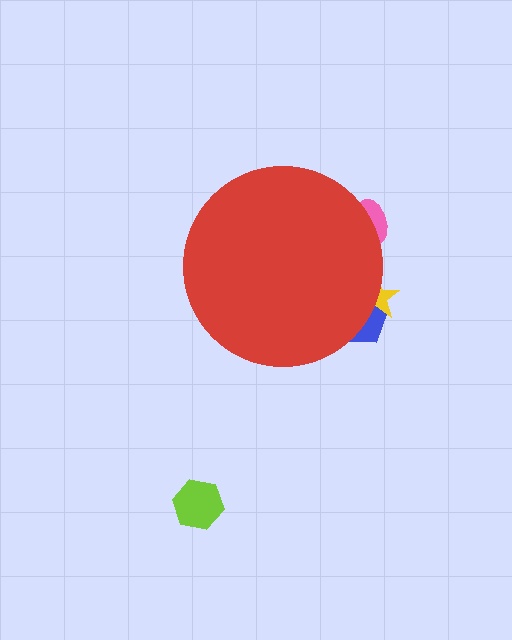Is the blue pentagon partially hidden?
Yes, the blue pentagon is partially hidden behind the red circle.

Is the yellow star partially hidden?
Yes, the yellow star is partially hidden behind the red circle.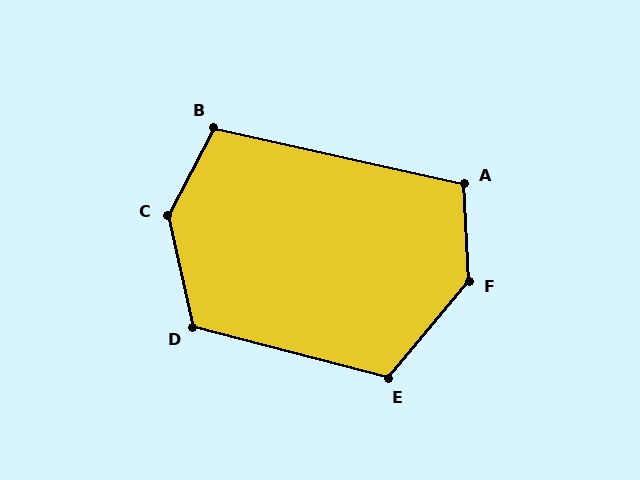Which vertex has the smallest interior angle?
B, at approximately 105 degrees.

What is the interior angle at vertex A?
Approximately 106 degrees (obtuse).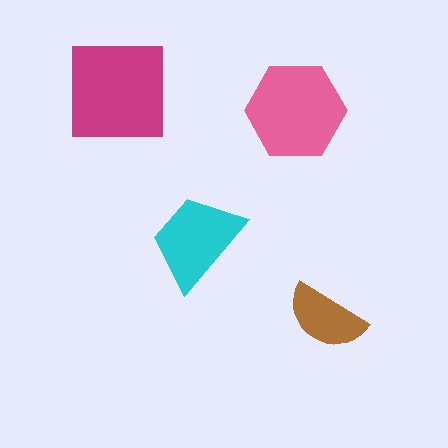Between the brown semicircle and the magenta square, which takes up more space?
The magenta square.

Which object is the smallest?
The brown semicircle.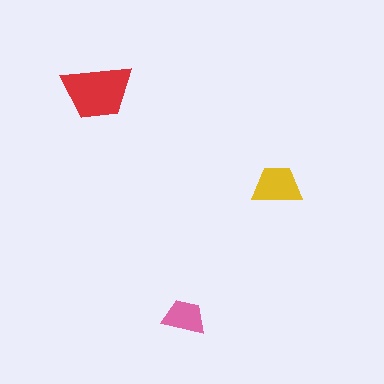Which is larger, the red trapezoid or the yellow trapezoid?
The red one.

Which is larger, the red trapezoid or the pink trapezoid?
The red one.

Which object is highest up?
The red trapezoid is topmost.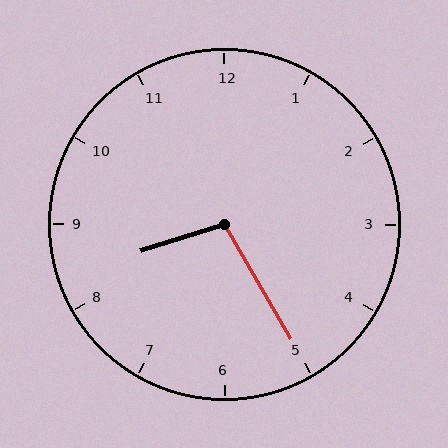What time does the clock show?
8:25.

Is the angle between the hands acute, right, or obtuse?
It is obtuse.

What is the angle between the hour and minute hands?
Approximately 102 degrees.